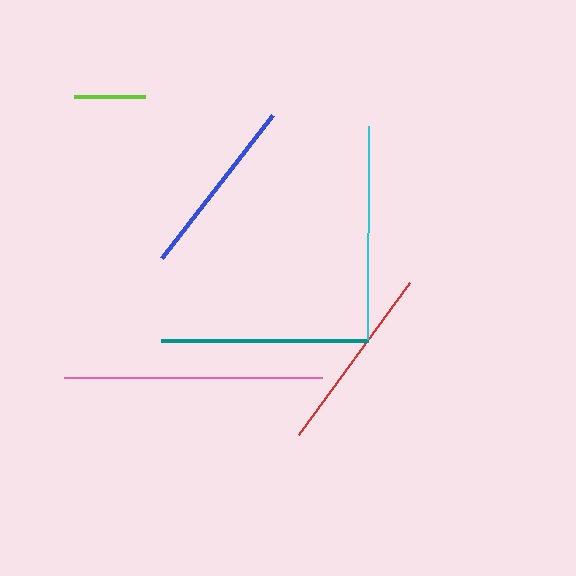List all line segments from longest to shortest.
From longest to shortest: pink, cyan, teal, red, blue, lime.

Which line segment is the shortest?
The lime line is the shortest at approximately 71 pixels.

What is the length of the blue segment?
The blue segment is approximately 181 pixels long.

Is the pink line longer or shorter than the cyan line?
The pink line is longer than the cyan line.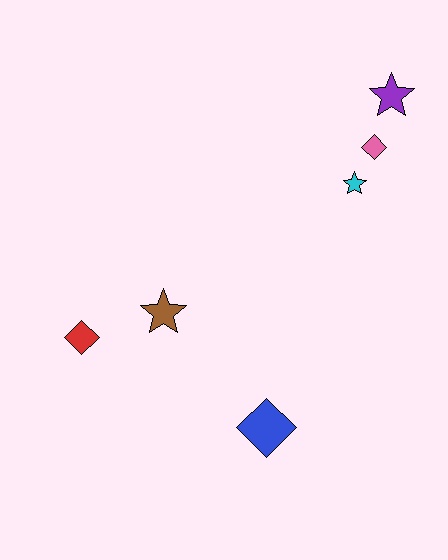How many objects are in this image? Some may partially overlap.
There are 6 objects.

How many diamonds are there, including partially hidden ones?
There are 3 diamonds.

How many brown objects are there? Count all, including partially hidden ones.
There is 1 brown object.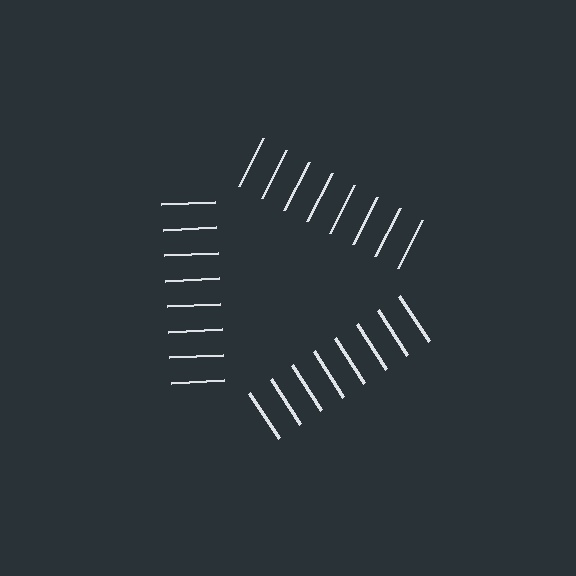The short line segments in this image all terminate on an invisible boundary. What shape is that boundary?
An illusory triangle — the line segments terminate on its edges but no continuous stroke is drawn.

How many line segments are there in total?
24 — 8 along each of the 3 edges.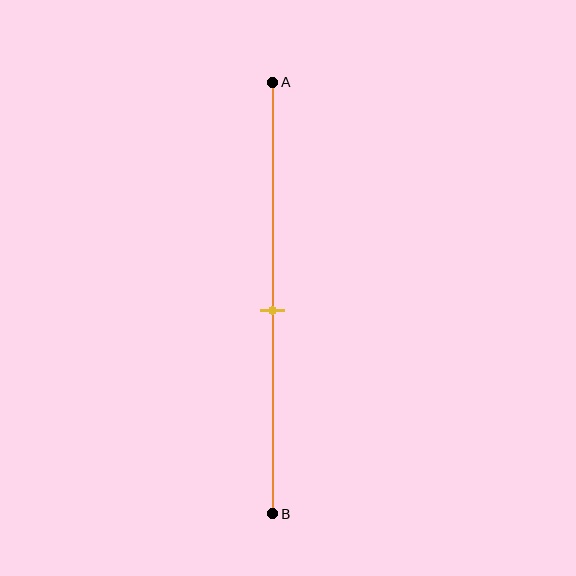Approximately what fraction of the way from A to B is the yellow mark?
The yellow mark is approximately 55% of the way from A to B.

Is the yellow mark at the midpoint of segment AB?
Yes, the mark is approximately at the midpoint.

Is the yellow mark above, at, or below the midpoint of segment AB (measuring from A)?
The yellow mark is approximately at the midpoint of segment AB.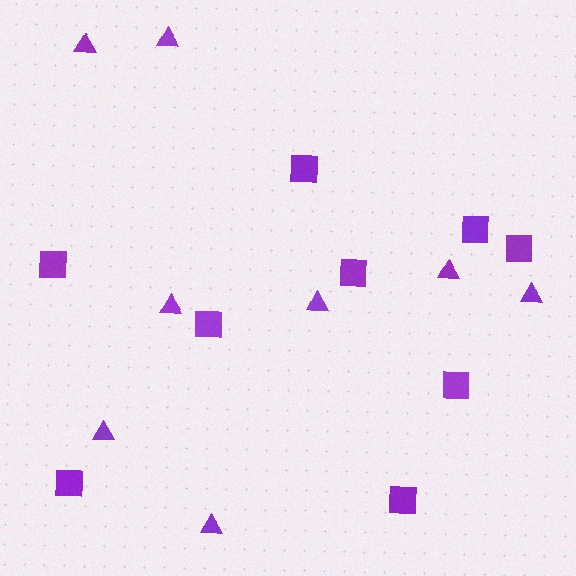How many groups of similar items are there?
There are 2 groups: one group of squares (9) and one group of triangles (8).